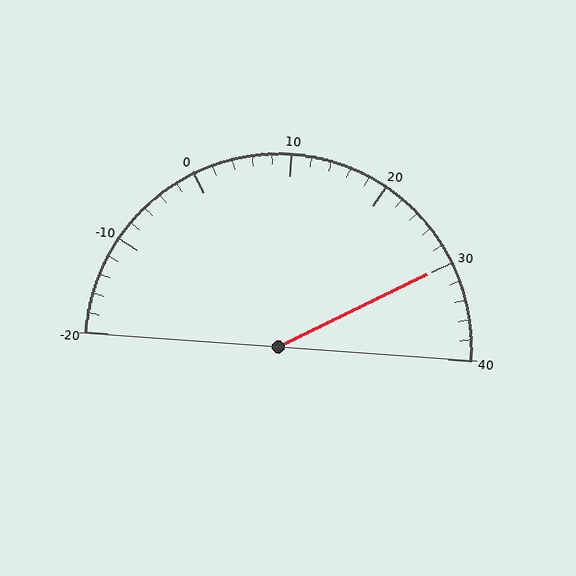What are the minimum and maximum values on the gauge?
The gauge ranges from -20 to 40.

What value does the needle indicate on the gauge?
The needle indicates approximately 30.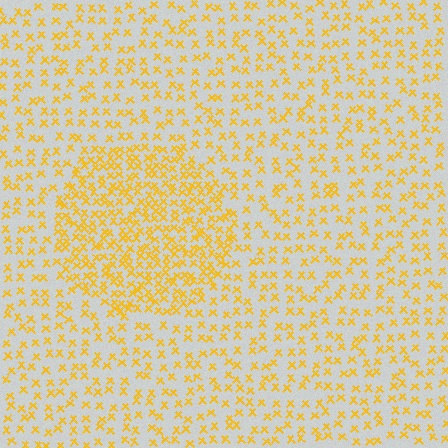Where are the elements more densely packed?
The elements are more densely packed inside the circle boundary.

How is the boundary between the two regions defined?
The boundary is defined by a change in element density (approximately 2.0x ratio). All elements are the same color, size, and shape.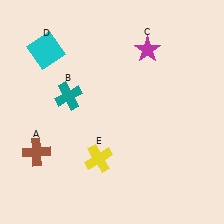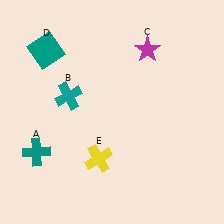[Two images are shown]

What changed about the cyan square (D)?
In Image 1, D is cyan. In Image 2, it changed to teal.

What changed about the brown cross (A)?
In Image 1, A is brown. In Image 2, it changed to teal.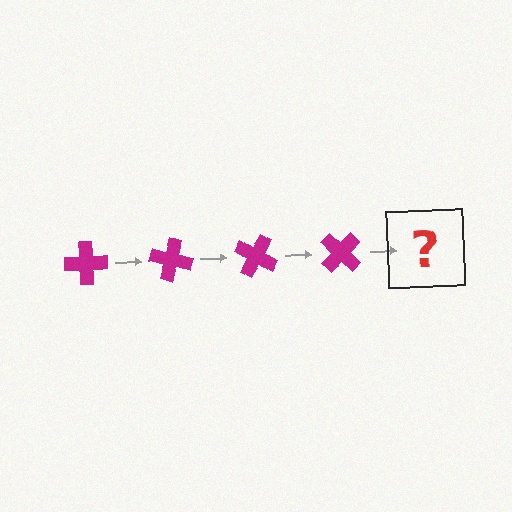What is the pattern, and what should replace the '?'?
The pattern is that the cross rotates 15 degrees each step. The '?' should be a magenta cross rotated 60 degrees.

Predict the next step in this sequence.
The next step is a magenta cross rotated 60 degrees.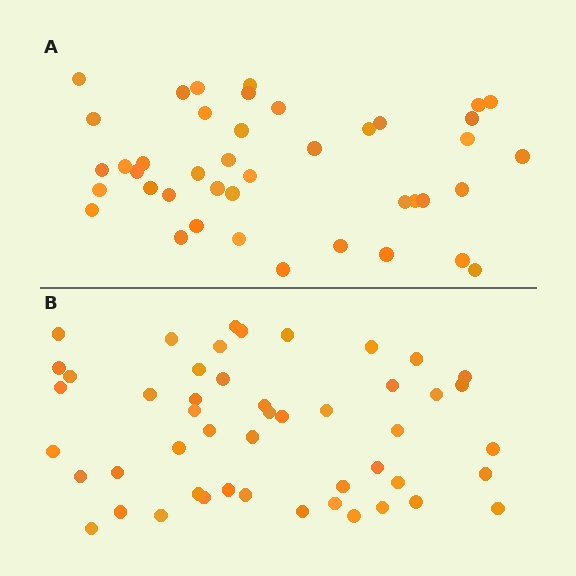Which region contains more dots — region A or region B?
Region B (the bottom region) has more dots.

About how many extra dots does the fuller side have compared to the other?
Region B has roughly 8 or so more dots than region A.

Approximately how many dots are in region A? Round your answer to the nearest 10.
About 40 dots. (The exact count is 42, which rounds to 40.)